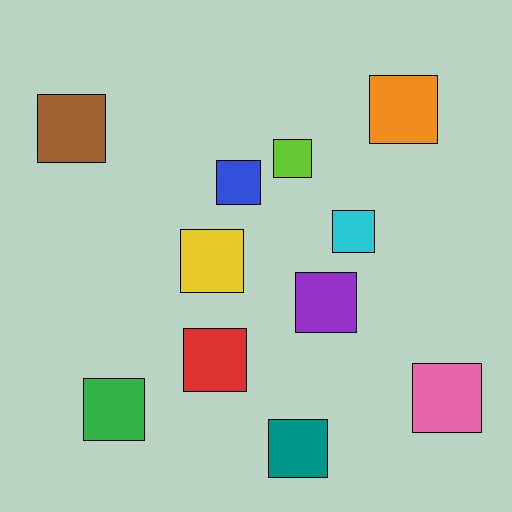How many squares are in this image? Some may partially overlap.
There are 11 squares.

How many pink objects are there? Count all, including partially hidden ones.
There is 1 pink object.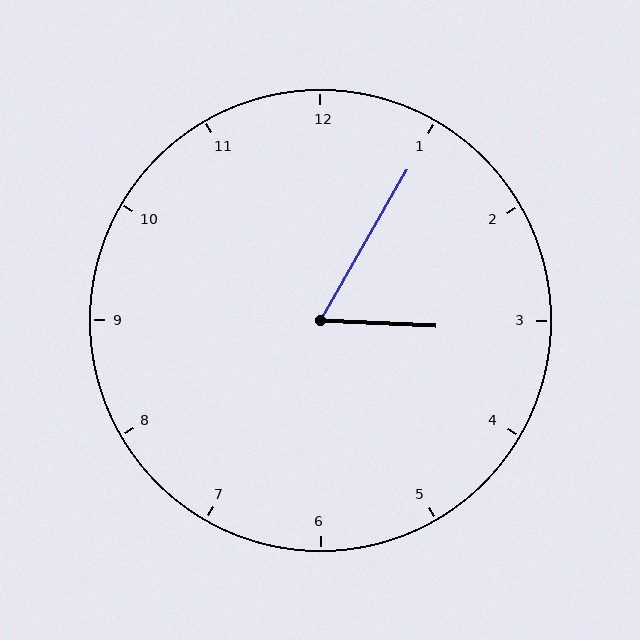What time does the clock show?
3:05.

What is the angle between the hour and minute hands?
Approximately 62 degrees.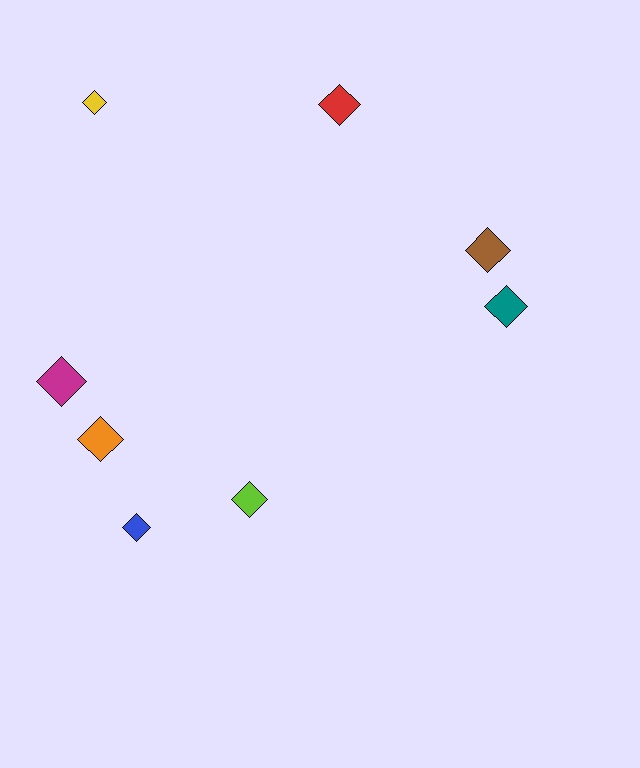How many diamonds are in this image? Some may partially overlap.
There are 8 diamonds.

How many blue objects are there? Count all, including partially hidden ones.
There is 1 blue object.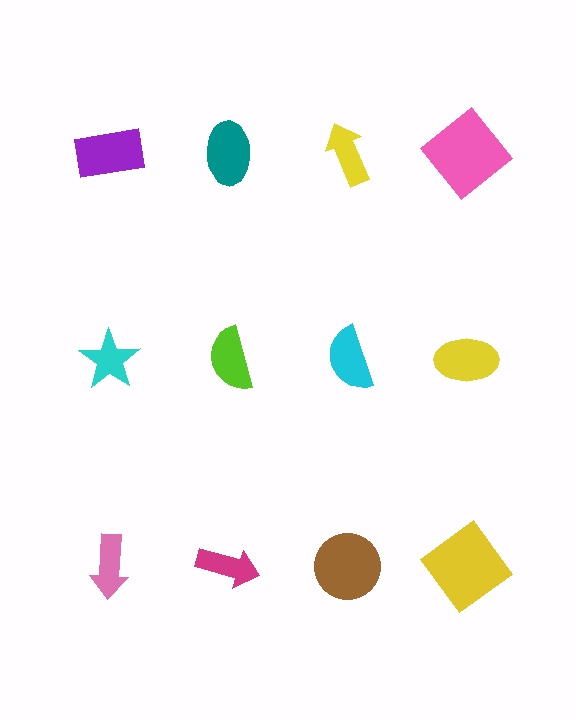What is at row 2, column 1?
A cyan star.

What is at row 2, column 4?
A yellow ellipse.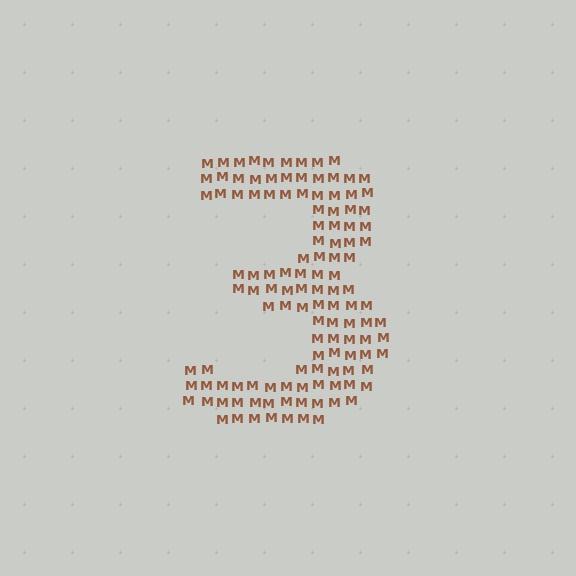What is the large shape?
The large shape is the digit 3.